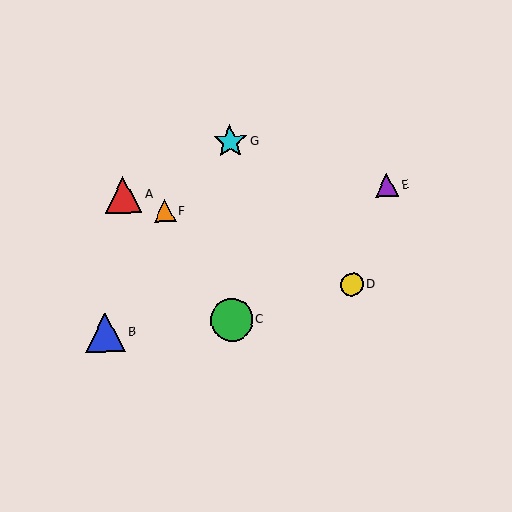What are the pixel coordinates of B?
Object B is at (105, 332).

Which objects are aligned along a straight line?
Objects A, D, F are aligned along a straight line.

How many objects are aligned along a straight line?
3 objects (A, D, F) are aligned along a straight line.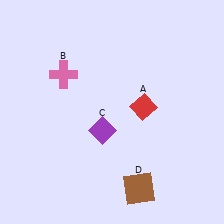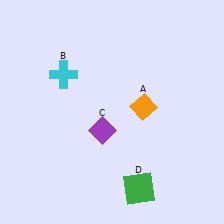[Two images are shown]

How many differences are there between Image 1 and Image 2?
There are 3 differences between the two images.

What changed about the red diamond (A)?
In Image 1, A is red. In Image 2, it changed to orange.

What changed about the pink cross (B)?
In Image 1, B is pink. In Image 2, it changed to cyan.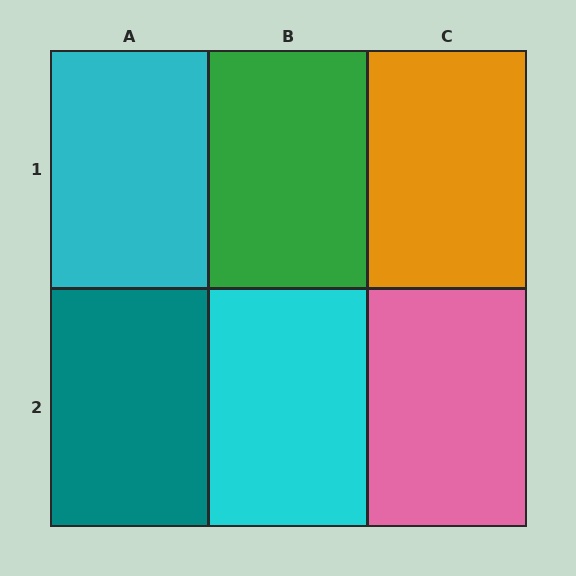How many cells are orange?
1 cell is orange.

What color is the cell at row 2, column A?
Teal.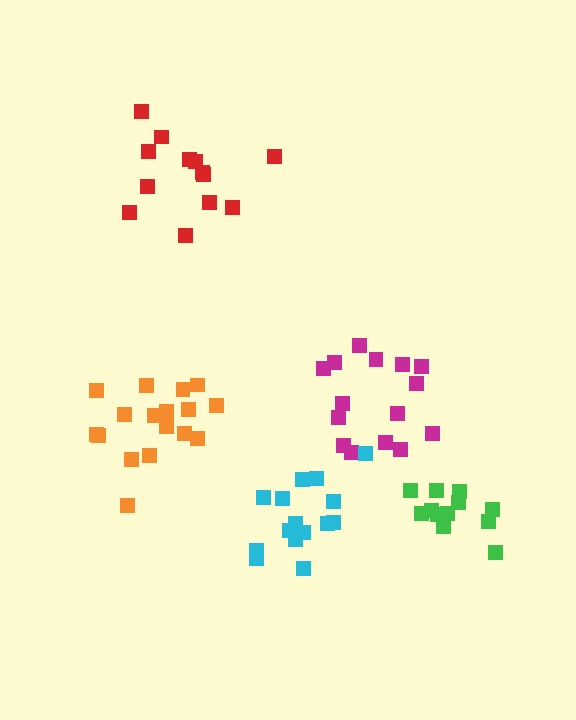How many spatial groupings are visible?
There are 5 spatial groupings.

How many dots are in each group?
Group 1: 12 dots, Group 2: 15 dots, Group 3: 13 dots, Group 4: 17 dots, Group 5: 15 dots (72 total).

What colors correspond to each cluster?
The clusters are colored: green, magenta, red, orange, cyan.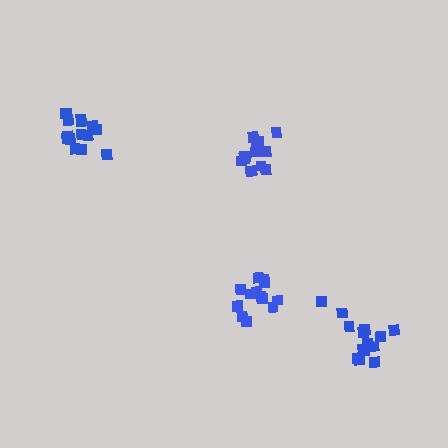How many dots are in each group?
Group 1: 13 dots, Group 2: 17 dots, Group 3: 13 dots, Group 4: 15 dots (58 total).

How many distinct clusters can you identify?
There are 4 distinct clusters.